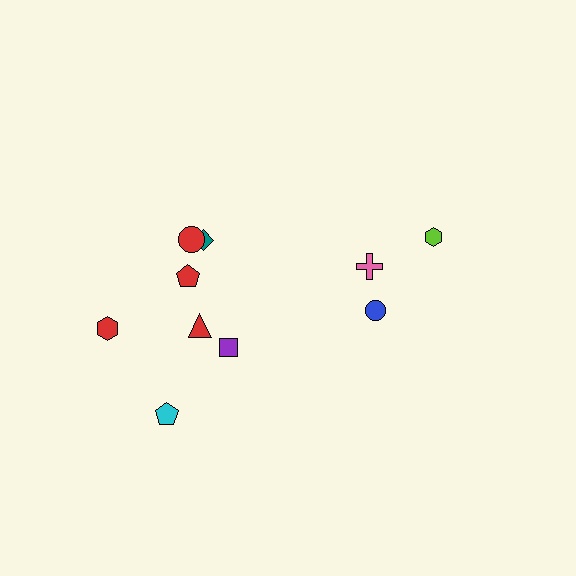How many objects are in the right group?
There are 3 objects.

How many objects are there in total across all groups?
There are 10 objects.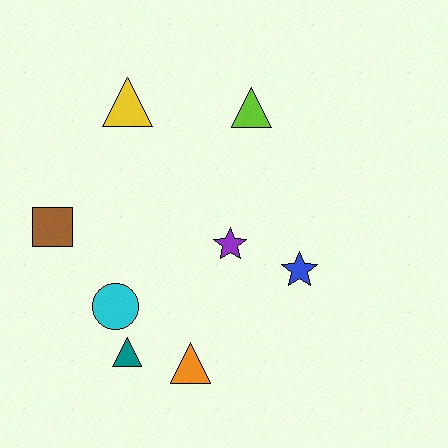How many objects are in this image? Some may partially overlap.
There are 8 objects.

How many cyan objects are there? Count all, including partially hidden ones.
There is 1 cyan object.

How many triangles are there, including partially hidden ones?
There are 4 triangles.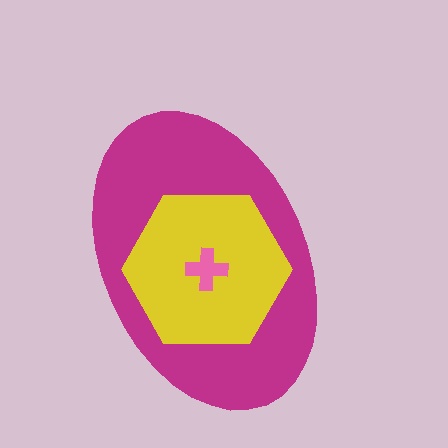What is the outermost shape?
The magenta ellipse.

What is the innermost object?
The pink cross.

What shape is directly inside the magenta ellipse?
The yellow hexagon.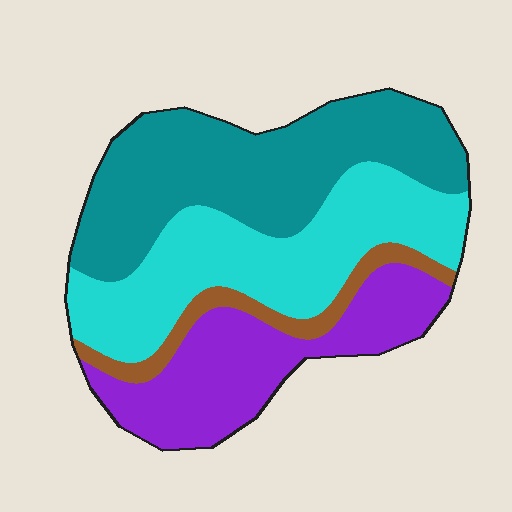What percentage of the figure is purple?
Purple takes up about one quarter (1/4) of the figure.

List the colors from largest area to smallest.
From largest to smallest: teal, cyan, purple, brown.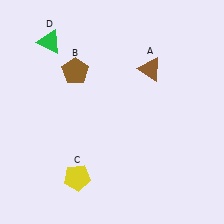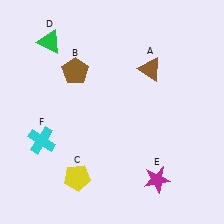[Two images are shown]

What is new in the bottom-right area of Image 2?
A magenta star (E) was added in the bottom-right area of Image 2.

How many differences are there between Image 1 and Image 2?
There are 2 differences between the two images.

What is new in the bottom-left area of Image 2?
A cyan cross (F) was added in the bottom-left area of Image 2.